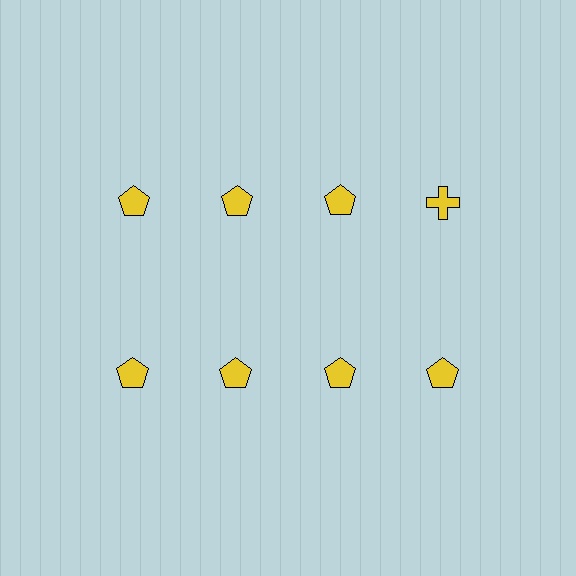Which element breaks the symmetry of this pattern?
The yellow cross in the top row, second from right column breaks the symmetry. All other shapes are yellow pentagons.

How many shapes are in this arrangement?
There are 8 shapes arranged in a grid pattern.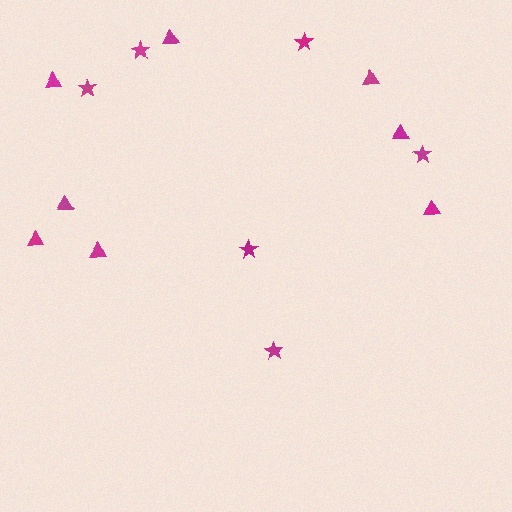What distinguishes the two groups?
There are 2 groups: one group of stars (6) and one group of triangles (8).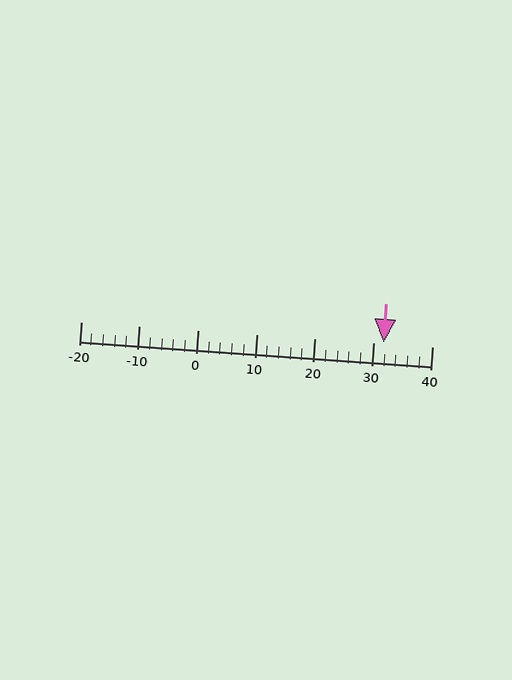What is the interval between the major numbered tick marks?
The major tick marks are spaced 10 units apart.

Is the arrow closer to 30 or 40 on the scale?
The arrow is closer to 30.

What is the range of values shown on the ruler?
The ruler shows values from -20 to 40.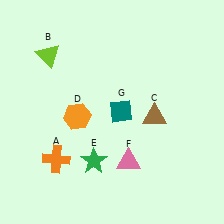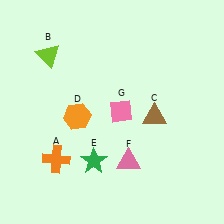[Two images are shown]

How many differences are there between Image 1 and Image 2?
There is 1 difference between the two images.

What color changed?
The diamond (G) changed from teal in Image 1 to pink in Image 2.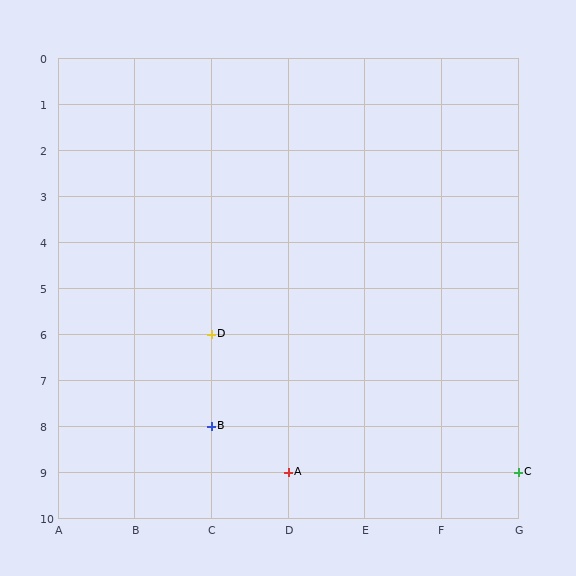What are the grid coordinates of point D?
Point D is at grid coordinates (C, 6).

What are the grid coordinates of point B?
Point B is at grid coordinates (C, 8).